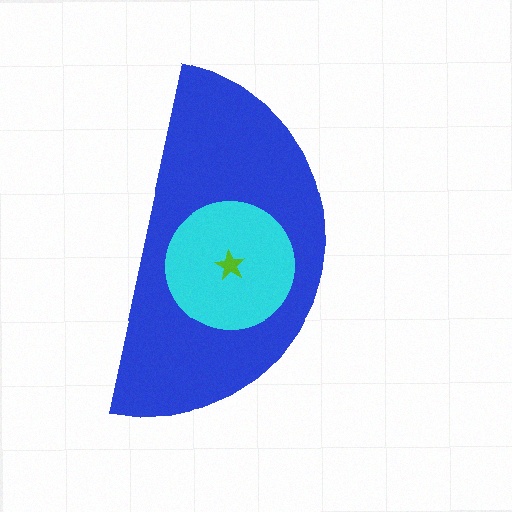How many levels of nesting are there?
3.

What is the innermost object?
The lime star.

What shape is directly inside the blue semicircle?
The cyan circle.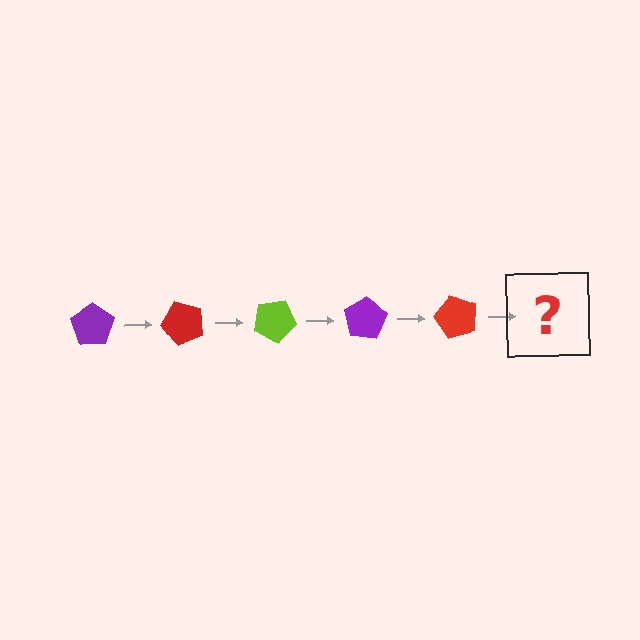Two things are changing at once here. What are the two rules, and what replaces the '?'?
The two rules are that it rotates 50 degrees each step and the color cycles through purple, red, and lime. The '?' should be a lime pentagon, rotated 250 degrees from the start.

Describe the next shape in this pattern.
It should be a lime pentagon, rotated 250 degrees from the start.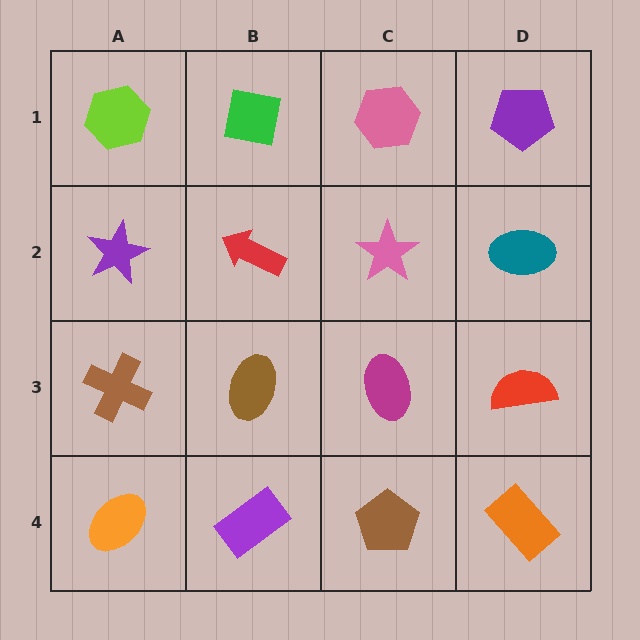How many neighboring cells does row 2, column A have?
3.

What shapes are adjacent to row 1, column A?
A purple star (row 2, column A), a green square (row 1, column B).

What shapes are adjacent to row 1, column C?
A pink star (row 2, column C), a green square (row 1, column B), a purple pentagon (row 1, column D).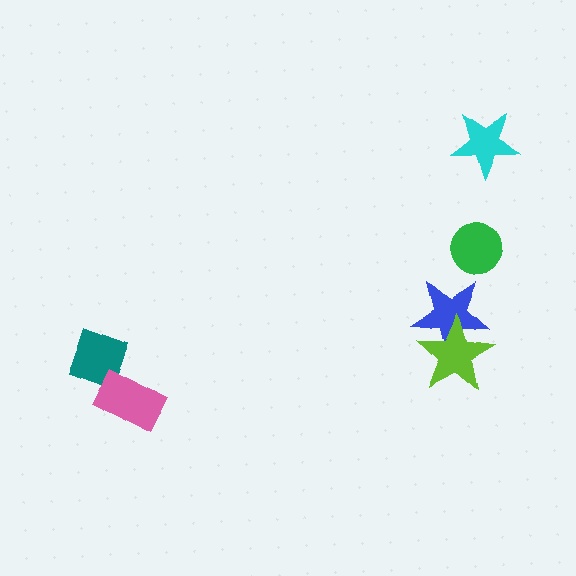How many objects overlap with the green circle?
0 objects overlap with the green circle.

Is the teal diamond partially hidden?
Yes, it is partially covered by another shape.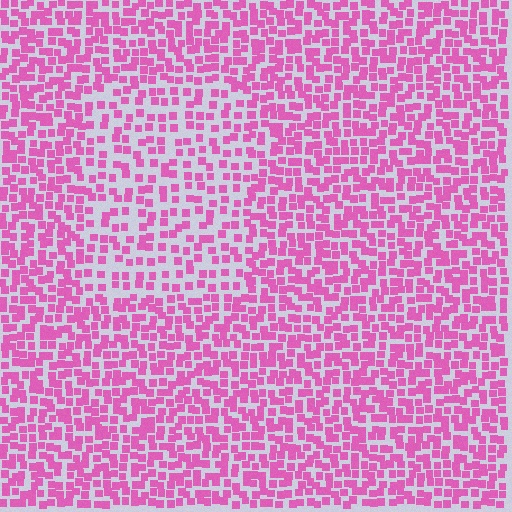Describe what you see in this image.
The image contains small pink elements arranged at two different densities. A rectangle-shaped region is visible where the elements are less densely packed than the surrounding area.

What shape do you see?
I see a rectangle.